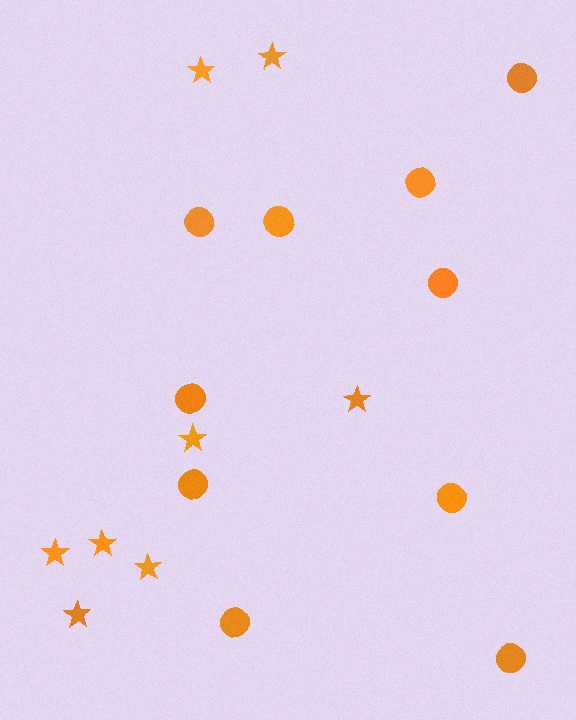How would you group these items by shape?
There are 2 groups: one group of stars (8) and one group of circles (10).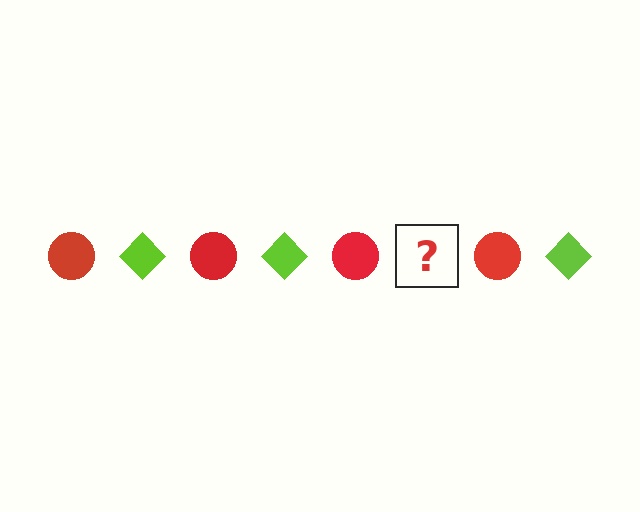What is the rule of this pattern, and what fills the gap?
The rule is that the pattern alternates between red circle and lime diamond. The gap should be filled with a lime diamond.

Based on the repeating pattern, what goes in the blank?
The blank should be a lime diamond.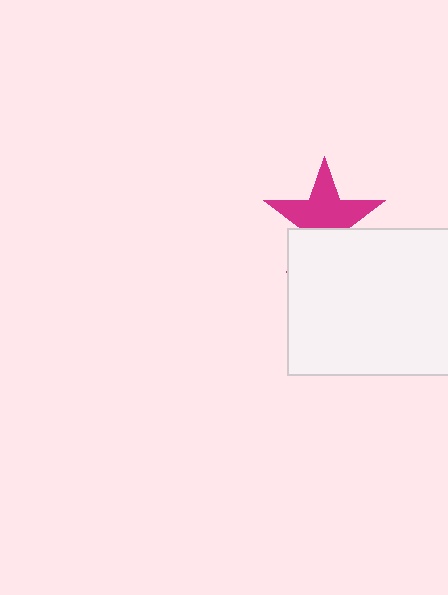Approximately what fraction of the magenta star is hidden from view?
Roughly 36% of the magenta star is hidden behind the white rectangle.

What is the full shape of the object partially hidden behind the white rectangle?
The partially hidden object is a magenta star.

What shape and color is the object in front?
The object in front is a white rectangle.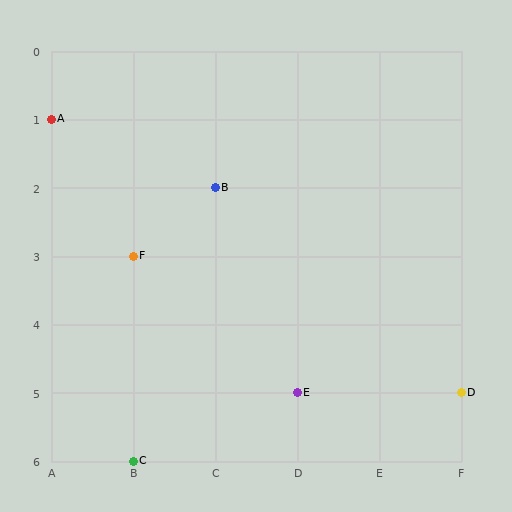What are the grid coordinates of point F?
Point F is at grid coordinates (B, 3).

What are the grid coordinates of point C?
Point C is at grid coordinates (B, 6).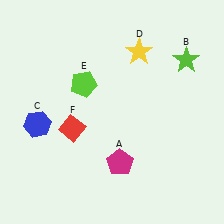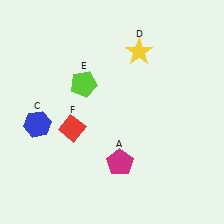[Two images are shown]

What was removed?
The lime star (B) was removed in Image 2.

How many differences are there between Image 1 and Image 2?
There is 1 difference between the two images.